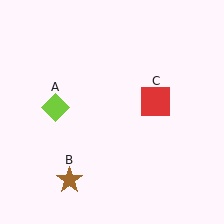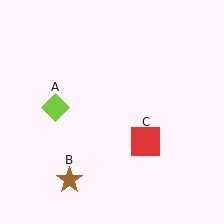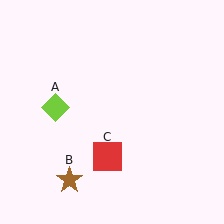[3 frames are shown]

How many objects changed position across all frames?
1 object changed position: red square (object C).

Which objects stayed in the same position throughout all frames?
Lime diamond (object A) and brown star (object B) remained stationary.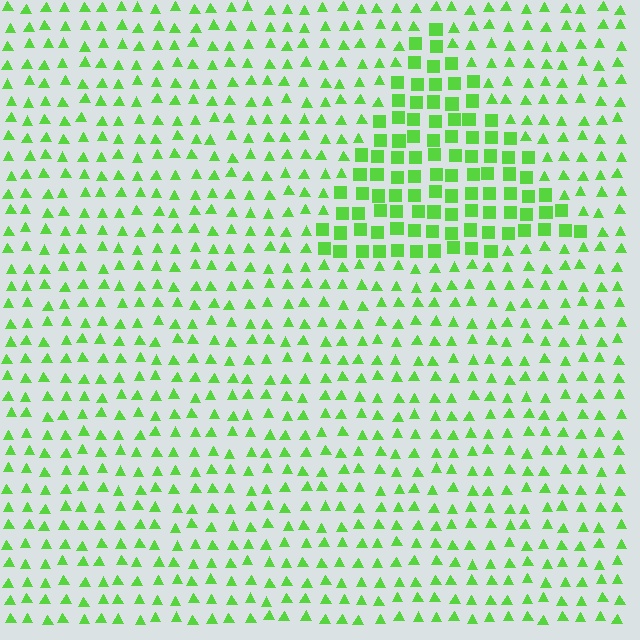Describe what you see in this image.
The image is filled with small lime elements arranged in a uniform grid. A triangle-shaped region contains squares, while the surrounding area contains triangles. The boundary is defined purely by the change in element shape.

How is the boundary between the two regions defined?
The boundary is defined by a change in element shape: squares inside vs. triangles outside. All elements share the same color and spacing.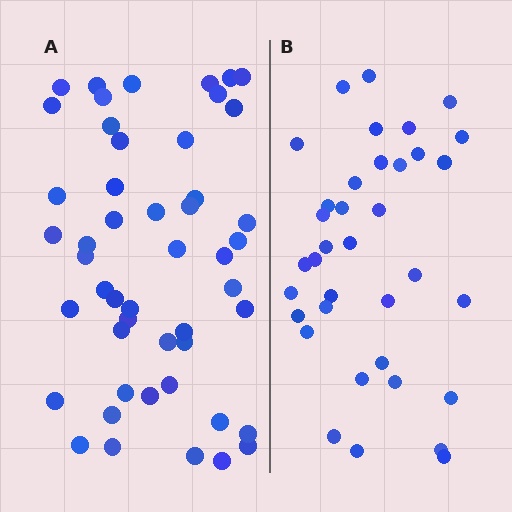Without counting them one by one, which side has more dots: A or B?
Region A (the left region) has more dots.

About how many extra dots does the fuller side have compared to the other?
Region A has approximately 15 more dots than region B.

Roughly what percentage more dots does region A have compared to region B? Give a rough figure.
About 35% more.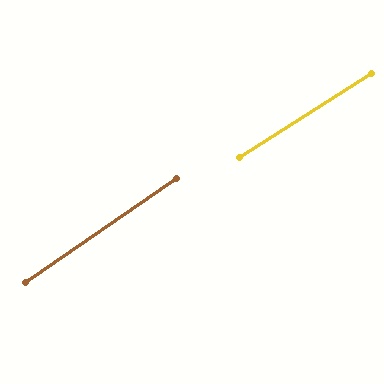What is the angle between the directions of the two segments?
Approximately 2 degrees.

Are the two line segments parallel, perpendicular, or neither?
Parallel — their directions differ by only 1.7°.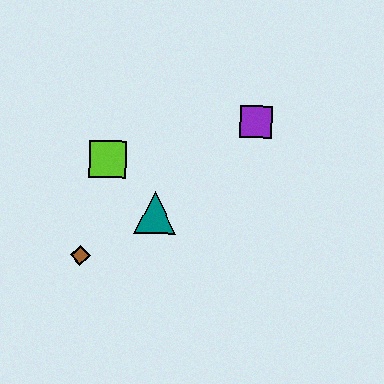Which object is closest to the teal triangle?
The lime square is closest to the teal triangle.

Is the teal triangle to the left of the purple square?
Yes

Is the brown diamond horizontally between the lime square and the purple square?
No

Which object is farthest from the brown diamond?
The purple square is farthest from the brown diamond.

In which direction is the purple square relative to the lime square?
The purple square is to the right of the lime square.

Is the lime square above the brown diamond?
Yes